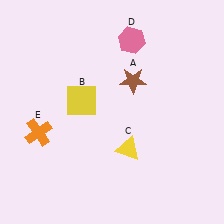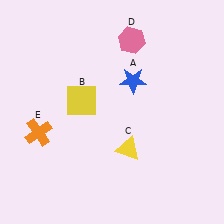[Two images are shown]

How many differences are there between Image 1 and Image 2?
There is 1 difference between the two images.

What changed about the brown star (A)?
In Image 1, A is brown. In Image 2, it changed to blue.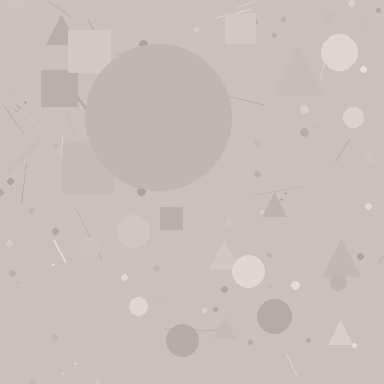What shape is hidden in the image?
A circle is hidden in the image.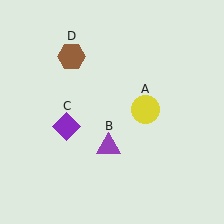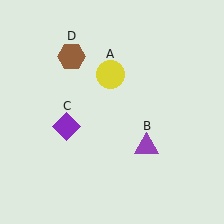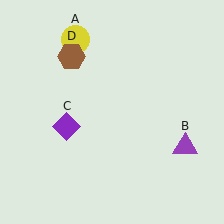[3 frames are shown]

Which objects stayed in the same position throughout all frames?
Purple diamond (object C) and brown hexagon (object D) remained stationary.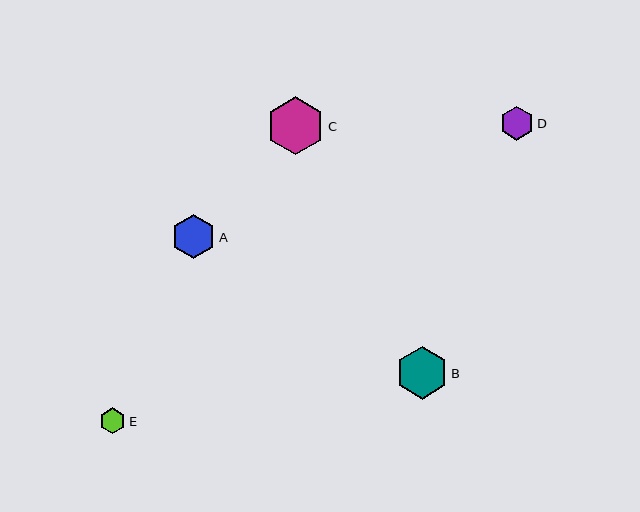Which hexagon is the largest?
Hexagon C is the largest with a size of approximately 58 pixels.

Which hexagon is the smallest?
Hexagon E is the smallest with a size of approximately 26 pixels.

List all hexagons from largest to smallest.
From largest to smallest: C, B, A, D, E.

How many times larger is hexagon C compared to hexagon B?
Hexagon C is approximately 1.1 times the size of hexagon B.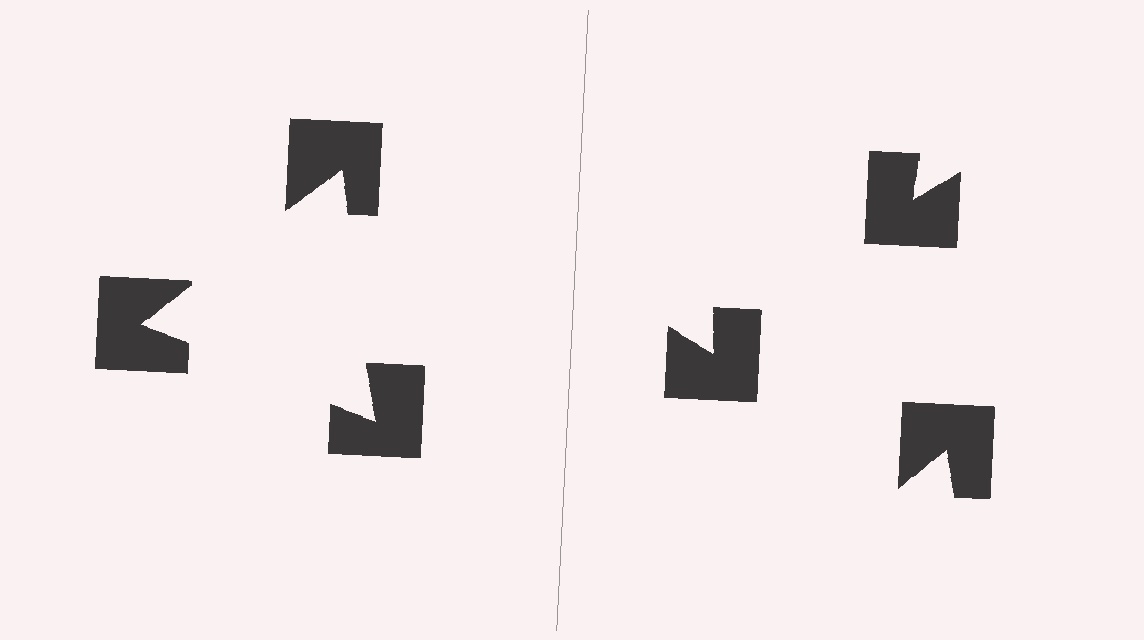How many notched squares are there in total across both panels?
6 — 3 on each side.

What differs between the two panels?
The notched squares are positioned identically on both sides; only the wedge orientations differ. On the left they align to a triangle; on the right they are misaligned.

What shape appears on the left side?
An illusory triangle.